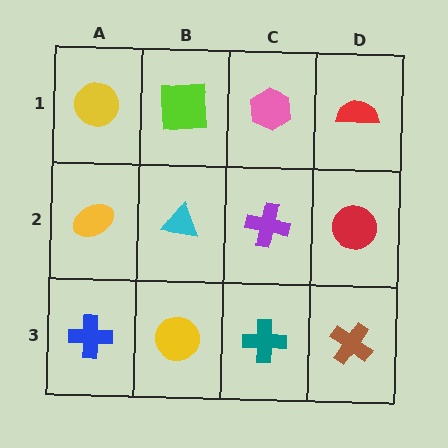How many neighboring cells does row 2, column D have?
3.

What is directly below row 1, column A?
A yellow ellipse.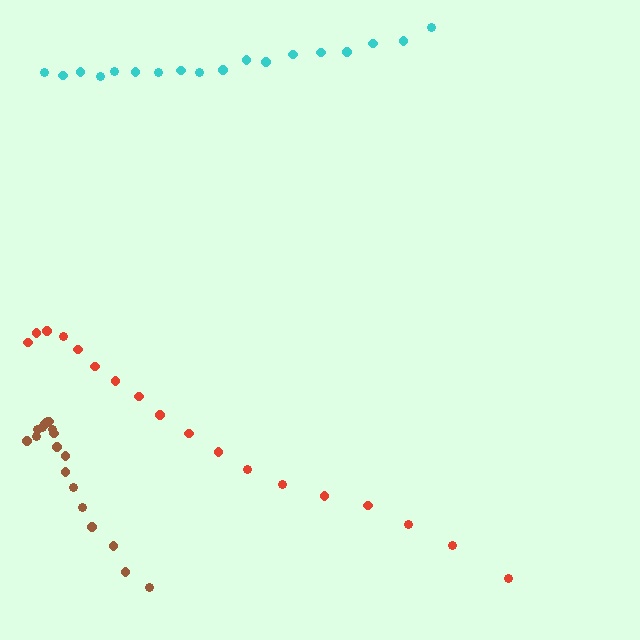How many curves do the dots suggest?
There are 3 distinct paths.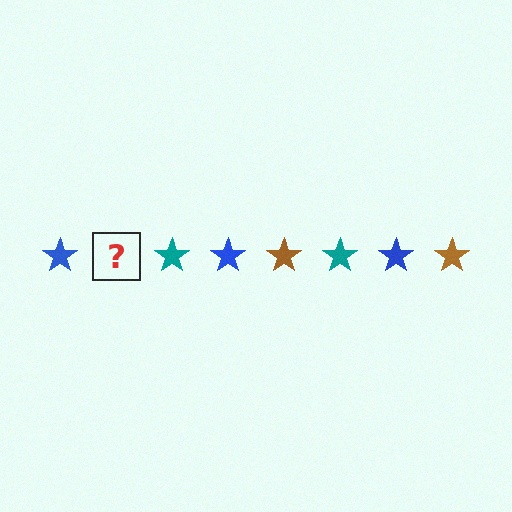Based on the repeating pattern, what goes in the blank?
The blank should be a brown star.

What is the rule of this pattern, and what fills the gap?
The rule is that the pattern cycles through blue, brown, teal stars. The gap should be filled with a brown star.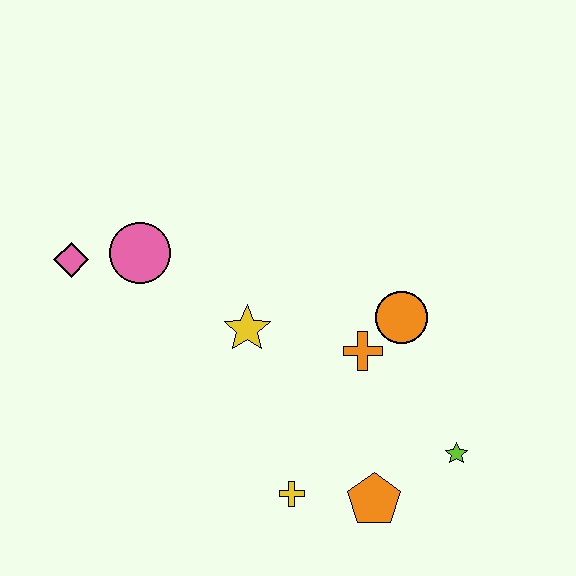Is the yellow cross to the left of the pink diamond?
No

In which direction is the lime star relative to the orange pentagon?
The lime star is to the right of the orange pentagon.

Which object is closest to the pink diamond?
The pink circle is closest to the pink diamond.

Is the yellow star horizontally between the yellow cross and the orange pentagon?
No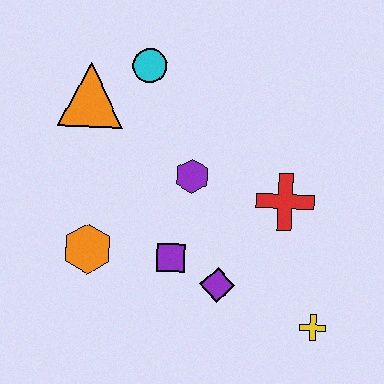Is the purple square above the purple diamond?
Yes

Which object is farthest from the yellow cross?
The orange triangle is farthest from the yellow cross.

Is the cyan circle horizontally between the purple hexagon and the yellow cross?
No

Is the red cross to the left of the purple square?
No